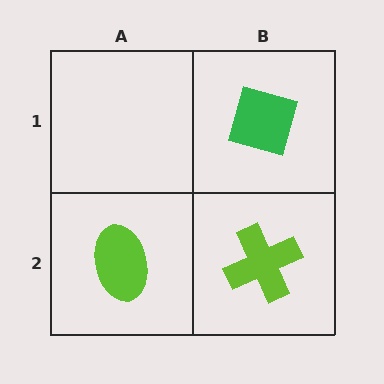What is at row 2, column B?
A lime cross.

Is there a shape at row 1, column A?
No, that cell is empty.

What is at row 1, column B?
A green diamond.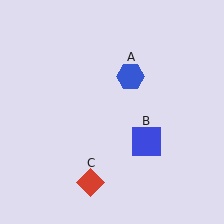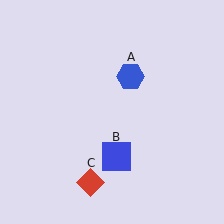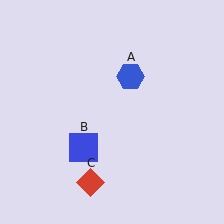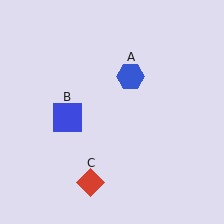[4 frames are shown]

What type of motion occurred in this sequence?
The blue square (object B) rotated clockwise around the center of the scene.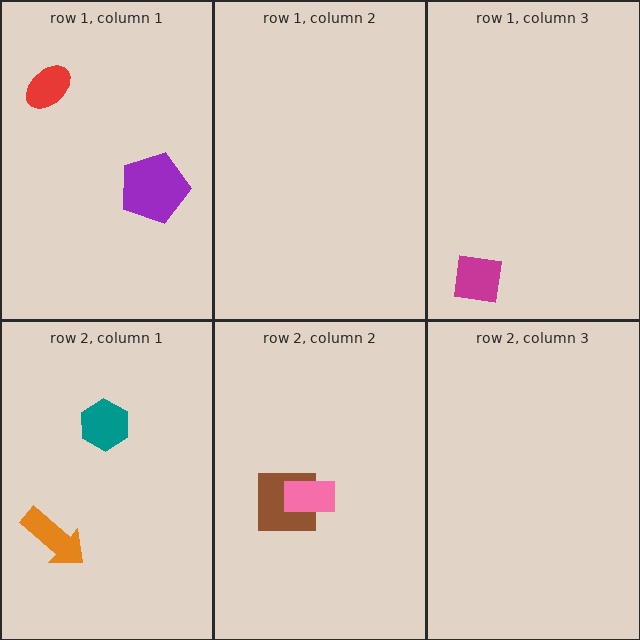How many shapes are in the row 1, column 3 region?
1.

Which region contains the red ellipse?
The row 1, column 1 region.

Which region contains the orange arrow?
The row 2, column 1 region.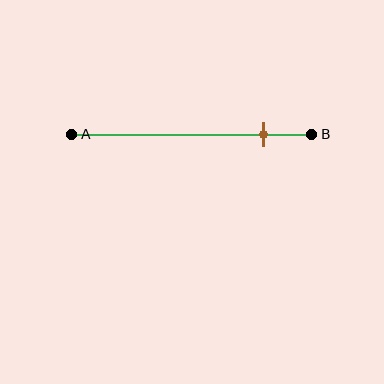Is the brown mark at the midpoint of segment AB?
No, the mark is at about 80% from A, not at the 50% midpoint.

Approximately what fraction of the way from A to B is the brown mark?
The brown mark is approximately 80% of the way from A to B.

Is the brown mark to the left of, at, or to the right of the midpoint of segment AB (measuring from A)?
The brown mark is to the right of the midpoint of segment AB.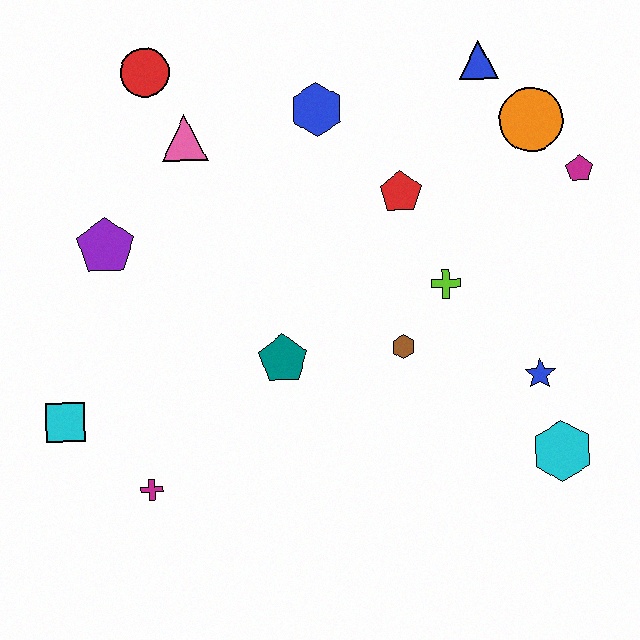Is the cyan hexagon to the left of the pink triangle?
No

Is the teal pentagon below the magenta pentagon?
Yes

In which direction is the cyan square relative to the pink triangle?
The cyan square is below the pink triangle.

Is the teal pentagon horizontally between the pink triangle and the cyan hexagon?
Yes